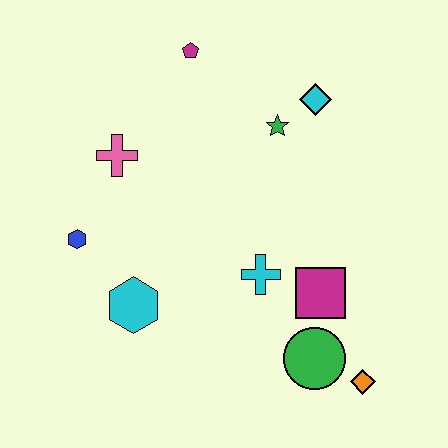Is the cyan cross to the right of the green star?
No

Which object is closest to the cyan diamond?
The green star is closest to the cyan diamond.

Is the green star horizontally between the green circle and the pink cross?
Yes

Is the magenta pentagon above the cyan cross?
Yes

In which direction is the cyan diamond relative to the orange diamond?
The cyan diamond is above the orange diamond.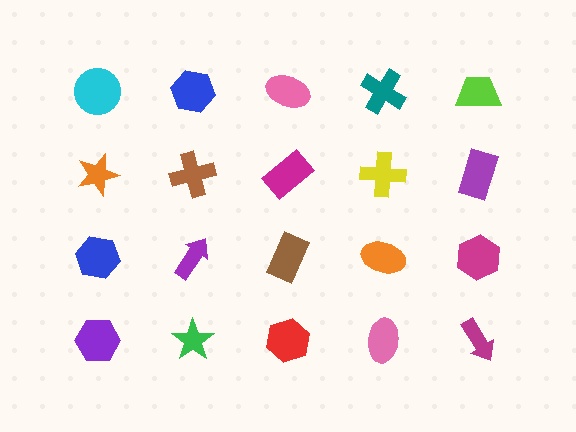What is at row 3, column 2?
A purple arrow.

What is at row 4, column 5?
A magenta arrow.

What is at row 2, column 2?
A brown cross.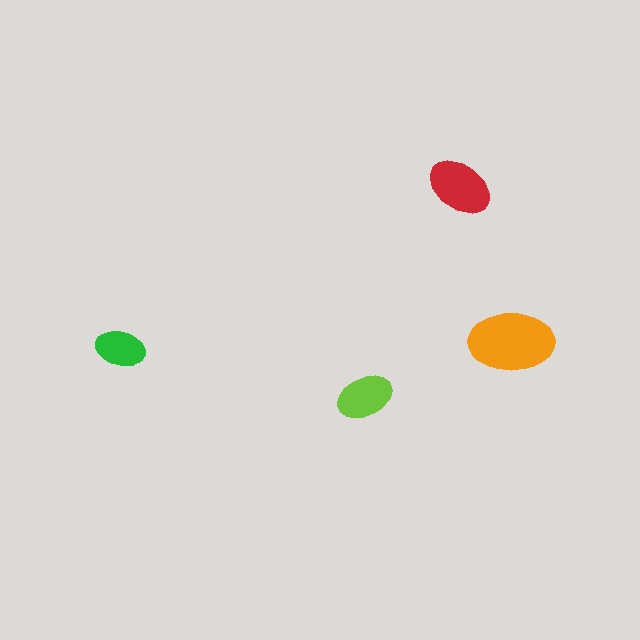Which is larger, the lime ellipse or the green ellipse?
The lime one.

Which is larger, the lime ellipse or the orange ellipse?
The orange one.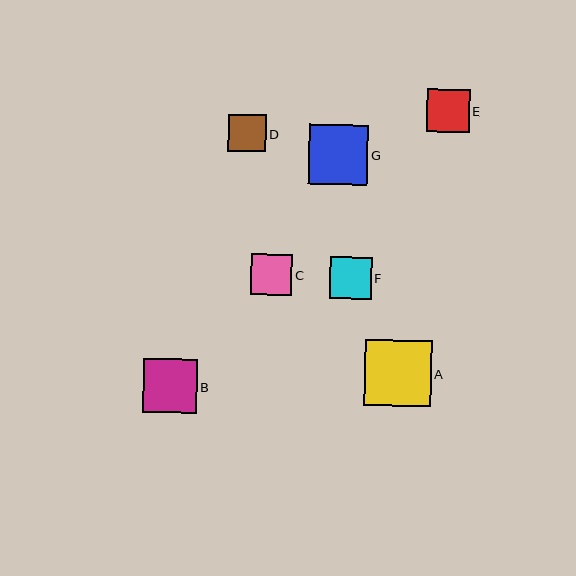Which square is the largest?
Square A is the largest with a size of approximately 66 pixels.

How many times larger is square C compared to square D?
Square C is approximately 1.1 times the size of square D.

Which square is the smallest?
Square D is the smallest with a size of approximately 37 pixels.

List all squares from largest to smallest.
From largest to smallest: A, G, B, E, F, C, D.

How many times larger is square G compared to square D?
Square G is approximately 1.6 times the size of square D.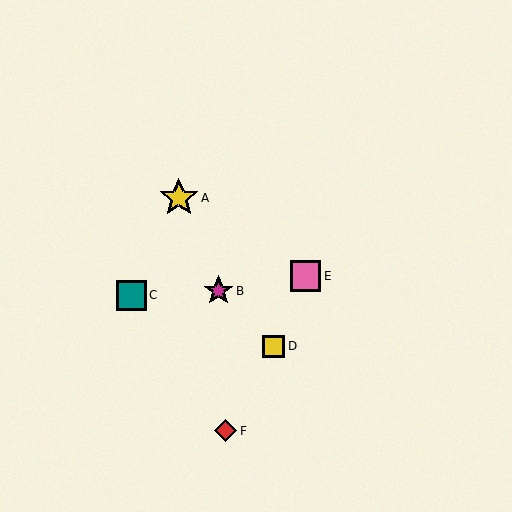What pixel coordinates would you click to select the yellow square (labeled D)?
Click at (274, 346) to select the yellow square D.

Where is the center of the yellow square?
The center of the yellow square is at (274, 346).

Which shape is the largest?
The yellow star (labeled A) is the largest.